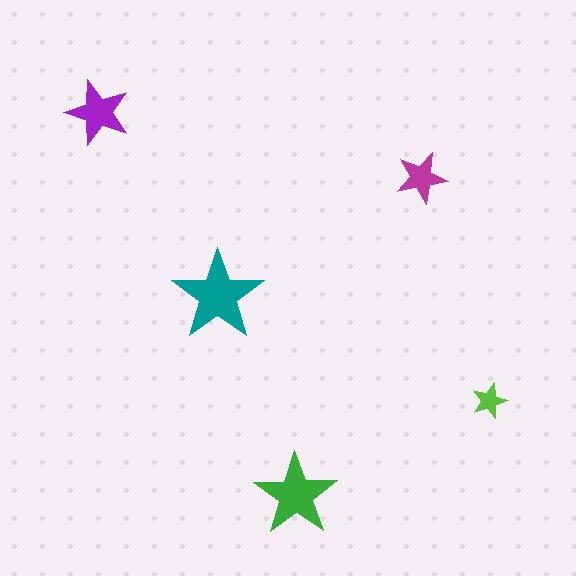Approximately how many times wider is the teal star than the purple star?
About 1.5 times wider.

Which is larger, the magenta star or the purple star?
The purple one.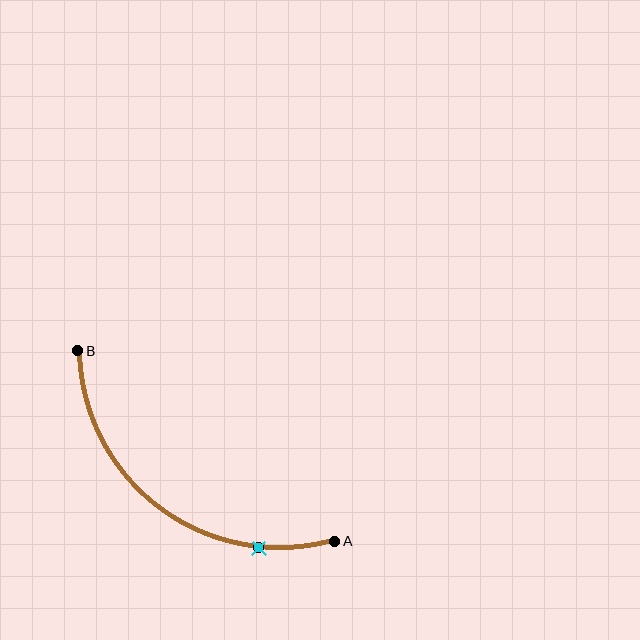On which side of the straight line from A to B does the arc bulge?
The arc bulges below and to the left of the straight line connecting A and B.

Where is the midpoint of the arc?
The arc midpoint is the point on the curve farthest from the straight line joining A and B. It sits below and to the left of that line.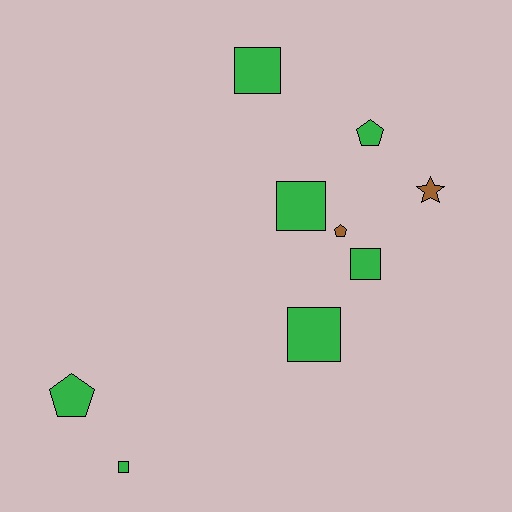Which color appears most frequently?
Green, with 7 objects.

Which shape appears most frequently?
Square, with 5 objects.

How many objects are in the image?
There are 9 objects.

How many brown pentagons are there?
There is 1 brown pentagon.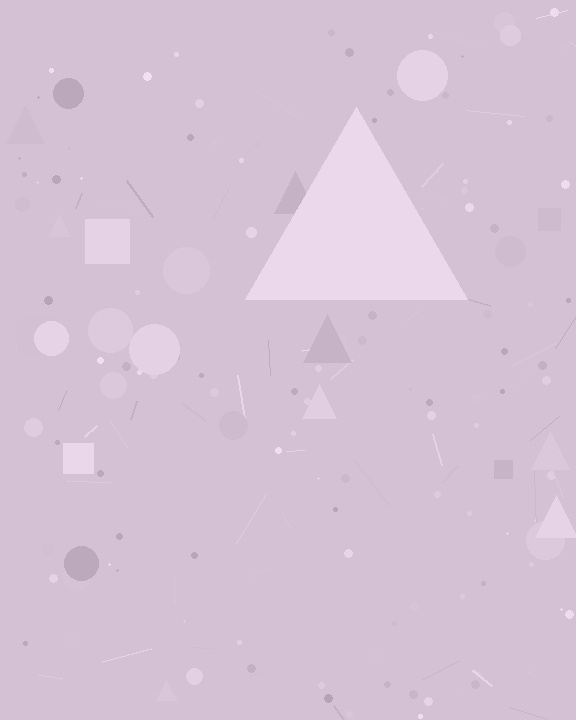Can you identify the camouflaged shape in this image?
The camouflaged shape is a triangle.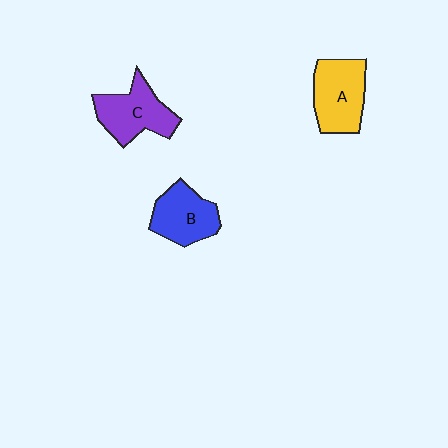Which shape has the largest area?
Shape A (yellow).